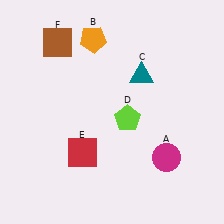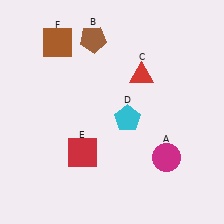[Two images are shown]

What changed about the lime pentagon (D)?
In Image 1, D is lime. In Image 2, it changed to cyan.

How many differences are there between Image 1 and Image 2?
There are 3 differences between the two images.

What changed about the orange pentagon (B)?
In Image 1, B is orange. In Image 2, it changed to brown.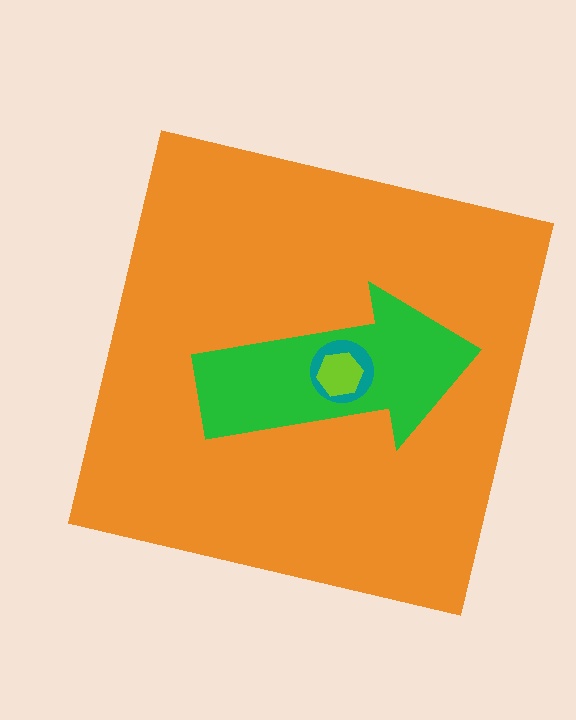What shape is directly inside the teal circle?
The lime hexagon.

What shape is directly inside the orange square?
The green arrow.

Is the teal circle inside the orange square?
Yes.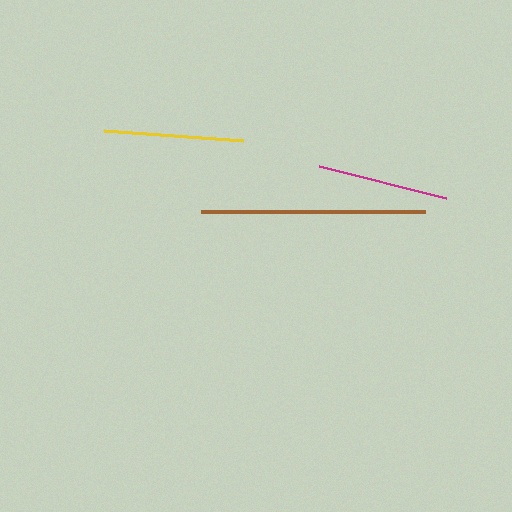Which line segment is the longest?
The brown line is the longest at approximately 224 pixels.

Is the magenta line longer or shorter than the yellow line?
The yellow line is longer than the magenta line.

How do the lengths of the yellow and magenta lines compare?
The yellow and magenta lines are approximately the same length.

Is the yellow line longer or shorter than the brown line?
The brown line is longer than the yellow line.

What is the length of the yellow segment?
The yellow segment is approximately 139 pixels long.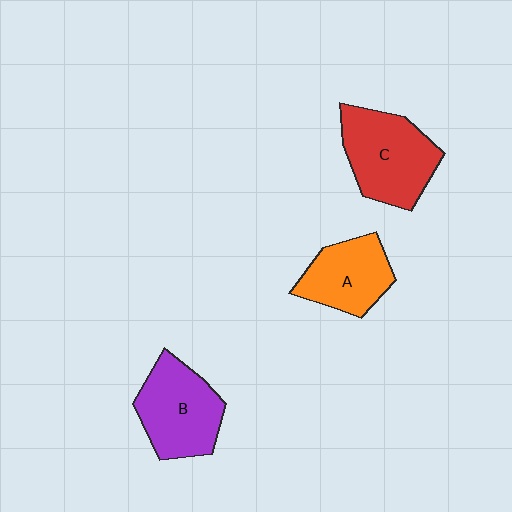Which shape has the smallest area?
Shape A (orange).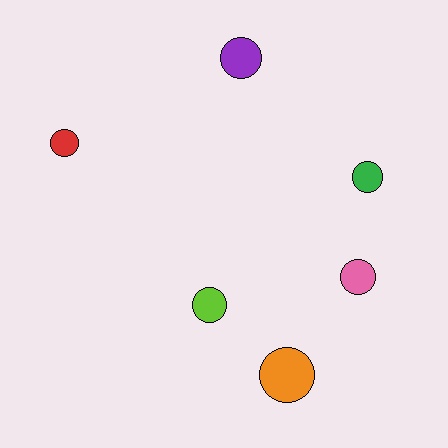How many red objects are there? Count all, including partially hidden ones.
There is 1 red object.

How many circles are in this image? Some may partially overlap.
There are 6 circles.